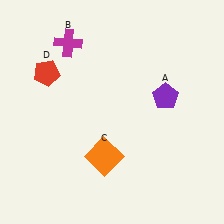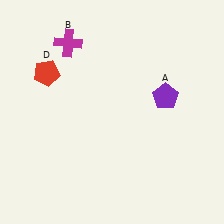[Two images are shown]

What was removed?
The orange square (C) was removed in Image 2.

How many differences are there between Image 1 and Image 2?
There is 1 difference between the two images.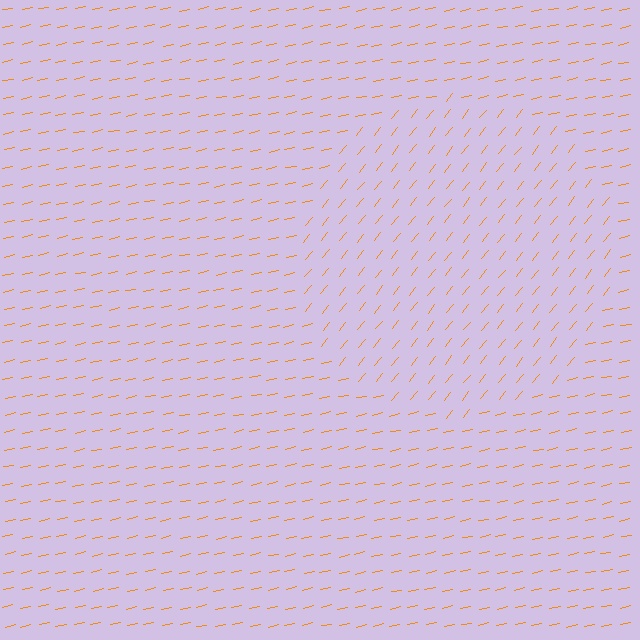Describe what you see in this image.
The image is filled with small orange line segments. A circle region in the image has lines oriented differently from the surrounding lines, creating a visible texture boundary.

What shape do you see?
I see a circle.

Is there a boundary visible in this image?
Yes, there is a texture boundary formed by a change in line orientation.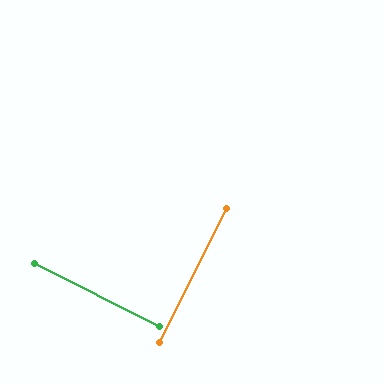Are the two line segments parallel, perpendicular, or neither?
Perpendicular — they meet at approximately 90°.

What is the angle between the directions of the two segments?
Approximately 90 degrees.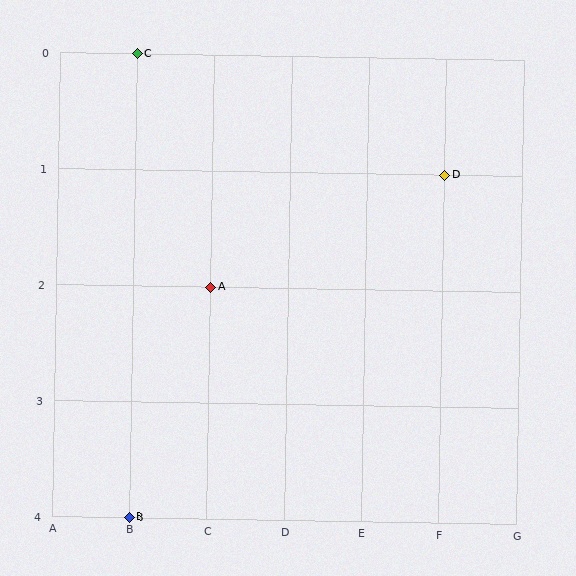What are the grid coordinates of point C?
Point C is at grid coordinates (B, 0).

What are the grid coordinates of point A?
Point A is at grid coordinates (C, 2).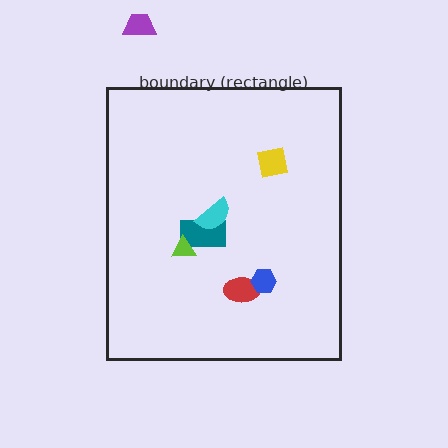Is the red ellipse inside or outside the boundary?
Inside.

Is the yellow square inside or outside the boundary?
Inside.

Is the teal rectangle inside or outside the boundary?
Inside.